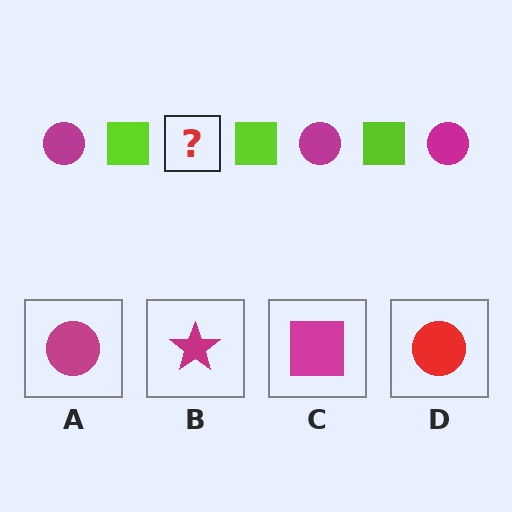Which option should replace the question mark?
Option A.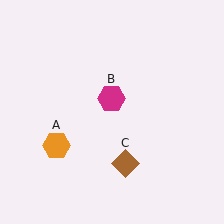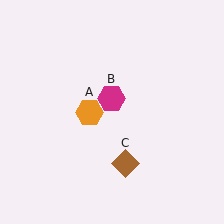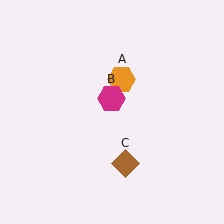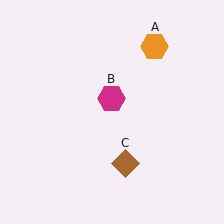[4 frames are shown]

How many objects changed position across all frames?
1 object changed position: orange hexagon (object A).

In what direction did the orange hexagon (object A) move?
The orange hexagon (object A) moved up and to the right.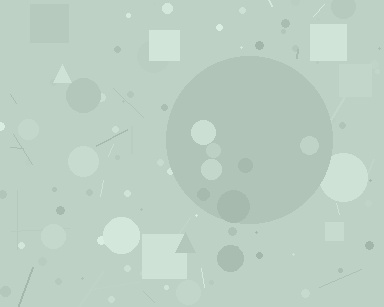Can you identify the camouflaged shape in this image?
The camouflaged shape is a circle.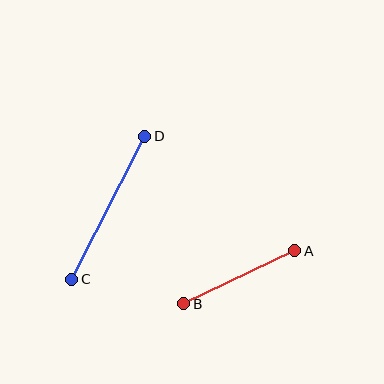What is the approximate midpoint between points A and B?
The midpoint is at approximately (239, 277) pixels.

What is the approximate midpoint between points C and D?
The midpoint is at approximately (108, 208) pixels.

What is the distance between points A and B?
The distance is approximately 123 pixels.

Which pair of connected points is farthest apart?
Points C and D are farthest apart.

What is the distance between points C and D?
The distance is approximately 161 pixels.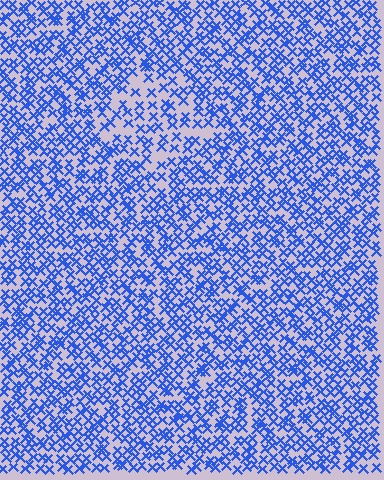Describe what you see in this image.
The image contains small blue elements arranged at two different densities. A diamond-shaped region is visible where the elements are less densely packed than the surrounding area.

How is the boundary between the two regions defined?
The boundary is defined by a change in element density (approximately 1.7x ratio). All elements are the same color, size, and shape.